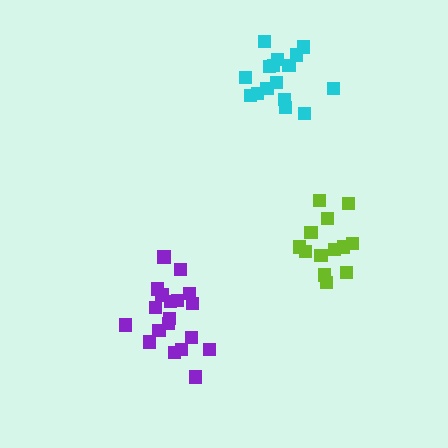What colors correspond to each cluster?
The clusters are colored: cyan, purple, lime.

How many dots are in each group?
Group 1: 16 dots, Group 2: 19 dots, Group 3: 13 dots (48 total).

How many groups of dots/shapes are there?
There are 3 groups.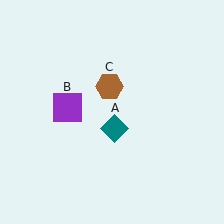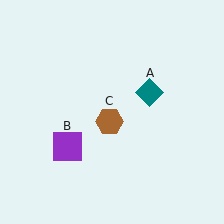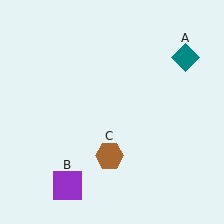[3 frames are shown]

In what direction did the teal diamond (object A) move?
The teal diamond (object A) moved up and to the right.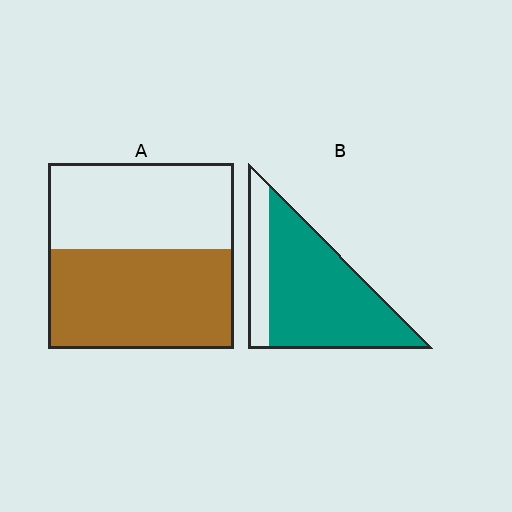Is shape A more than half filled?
Roughly half.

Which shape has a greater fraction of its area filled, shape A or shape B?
Shape B.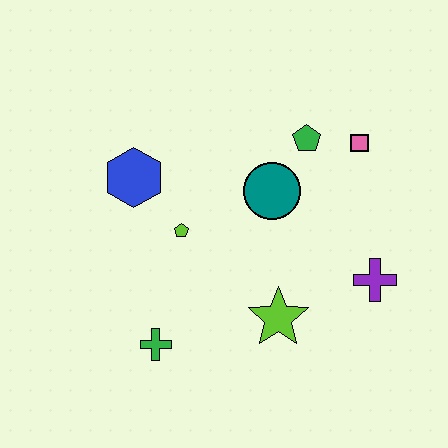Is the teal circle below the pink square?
Yes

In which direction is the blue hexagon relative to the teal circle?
The blue hexagon is to the left of the teal circle.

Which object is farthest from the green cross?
The pink square is farthest from the green cross.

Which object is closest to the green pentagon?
The pink square is closest to the green pentagon.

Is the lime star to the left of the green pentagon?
Yes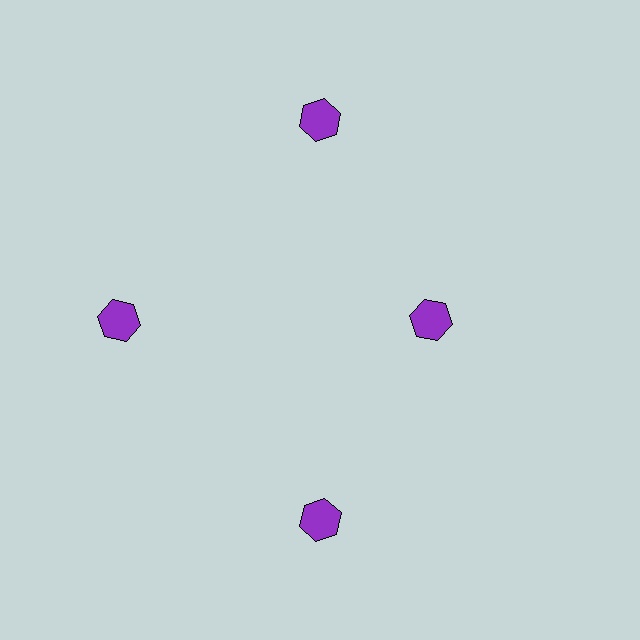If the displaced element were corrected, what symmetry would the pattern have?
It would have 4-fold rotational symmetry — the pattern would map onto itself every 90 degrees.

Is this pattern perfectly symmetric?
No. The 4 purple hexagons are arranged in a ring, but one element near the 3 o'clock position is pulled inward toward the center, breaking the 4-fold rotational symmetry.